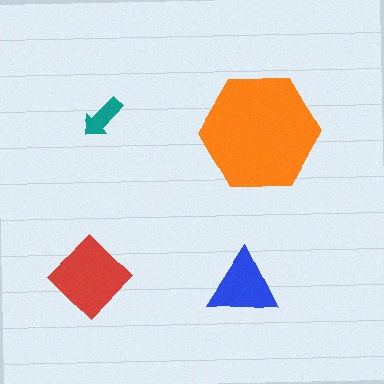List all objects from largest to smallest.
The orange hexagon, the red diamond, the blue triangle, the teal arrow.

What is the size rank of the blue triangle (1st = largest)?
3rd.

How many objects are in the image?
There are 4 objects in the image.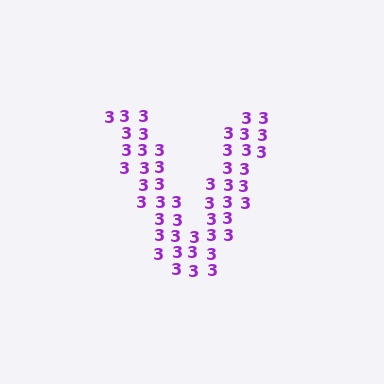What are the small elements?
The small elements are digit 3's.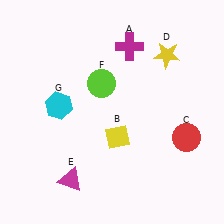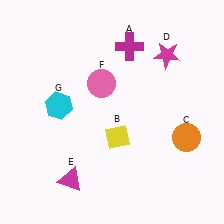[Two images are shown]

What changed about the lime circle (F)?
In Image 1, F is lime. In Image 2, it changed to pink.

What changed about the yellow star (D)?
In Image 1, D is yellow. In Image 2, it changed to magenta.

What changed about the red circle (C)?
In Image 1, C is red. In Image 2, it changed to orange.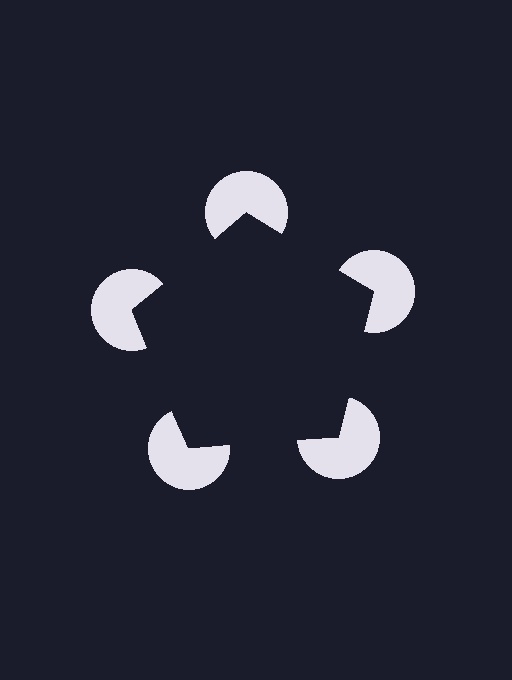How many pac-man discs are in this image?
There are 5 — one at each vertex of the illusory pentagon.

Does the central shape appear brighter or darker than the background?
It typically appears slightly darker than the background, even though no actual brightness change is drawn.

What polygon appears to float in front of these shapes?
An illusory pentagon — its edges are inferred from the aligned wedge cuts in the pac-man discs, not physically drawn.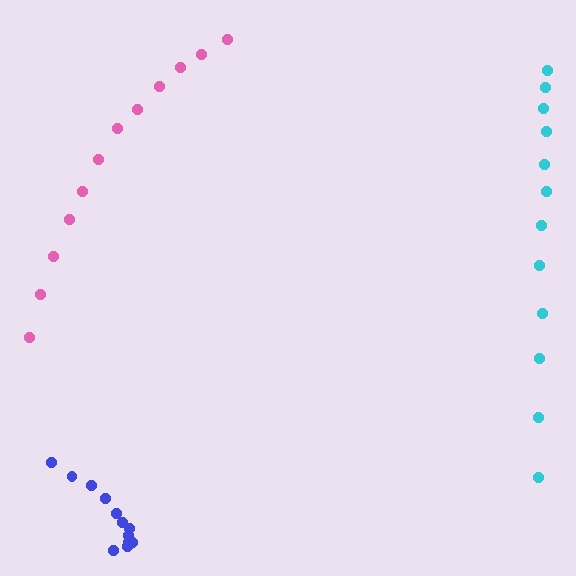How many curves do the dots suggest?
There are 3 distinct paths.